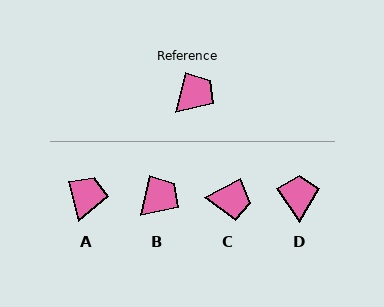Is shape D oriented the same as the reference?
No, it is off by about 48 degrees.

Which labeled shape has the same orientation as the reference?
B.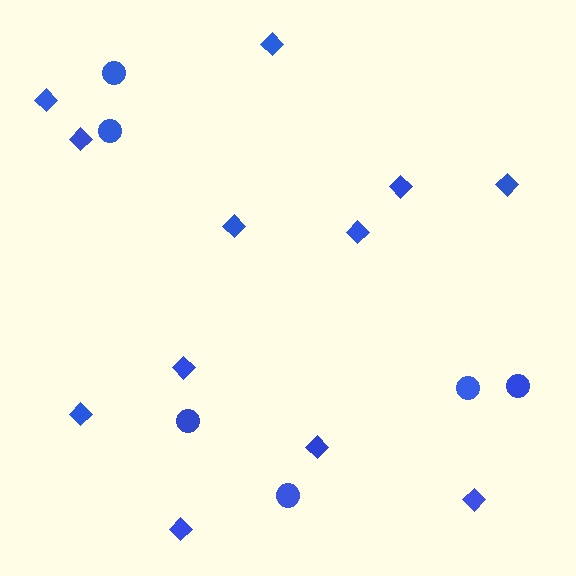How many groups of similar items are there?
There are 2 groups: one group of circles (6) and one group of diamonds (12).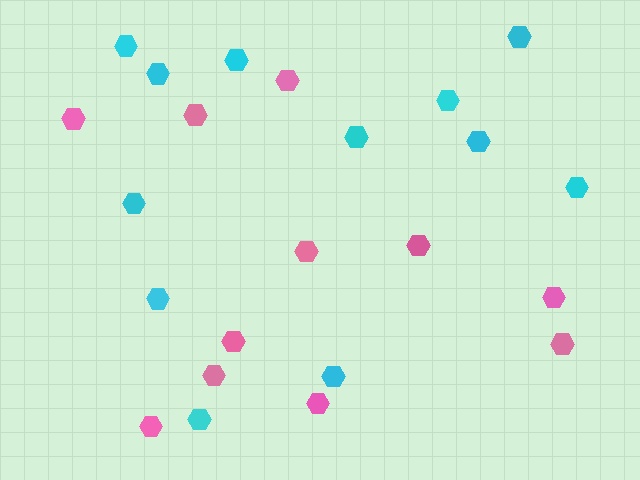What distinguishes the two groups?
There are 2 groups: one group of pink hexagons (11) and one group of cyan hexagons (12).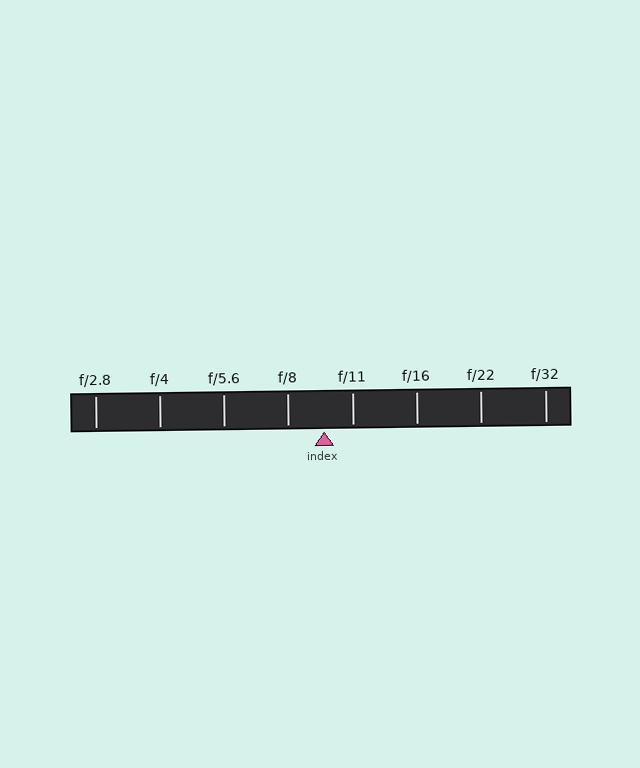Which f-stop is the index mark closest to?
The index mark is closest to f/11.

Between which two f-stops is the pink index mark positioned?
The index mark is between f/8 and f/11.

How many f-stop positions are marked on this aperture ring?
There are 8 f-stop positions marked.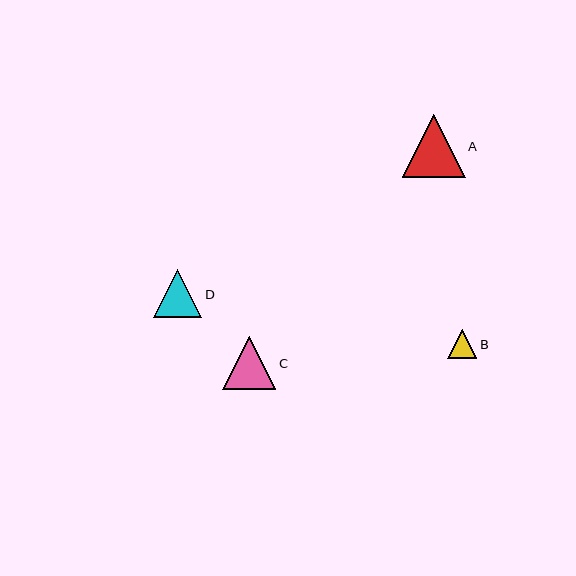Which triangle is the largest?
Triangle A is the largest with a size of approximately 63 pixels.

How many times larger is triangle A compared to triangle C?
Triangle A is approximately 1.2 times the size of triangle C.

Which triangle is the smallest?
Triangle B is the smallest with a size of approximately 29 pixels.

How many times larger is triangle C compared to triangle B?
Triangle C is approximately 1.8 times the size of triangle B.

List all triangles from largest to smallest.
From largest to smallest: A, C, D, B.